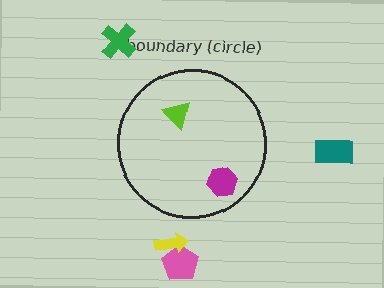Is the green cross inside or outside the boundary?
Outside.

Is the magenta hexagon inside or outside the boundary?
Inside.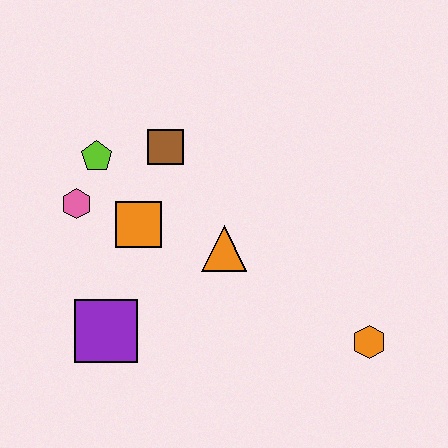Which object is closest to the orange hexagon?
The orange triangle is closest to the orange hexagon.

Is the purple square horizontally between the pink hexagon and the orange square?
Yes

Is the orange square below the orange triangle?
No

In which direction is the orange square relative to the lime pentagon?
The orange square is below the lime pentagon.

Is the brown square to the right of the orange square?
Yes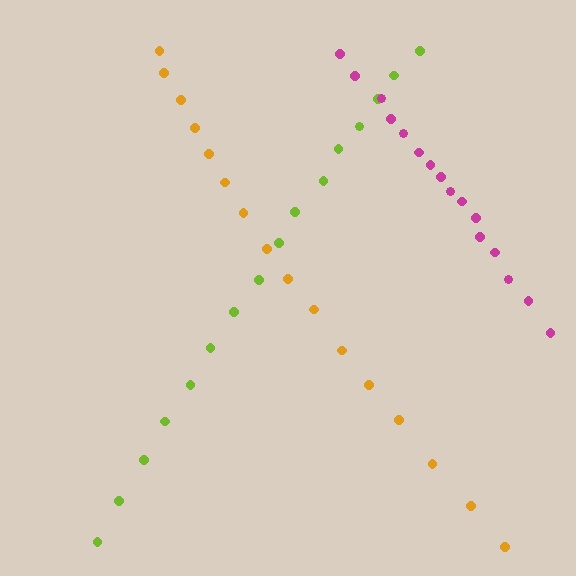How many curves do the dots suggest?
There are 3 distinct paths.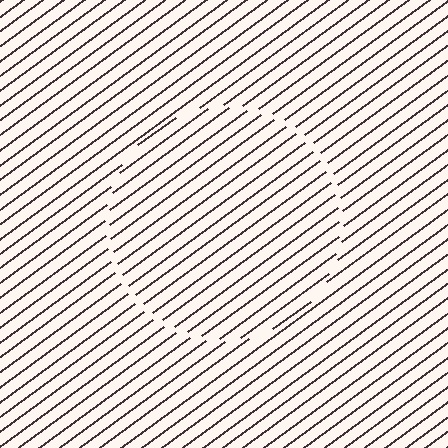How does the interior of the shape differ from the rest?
The interior of the shape contains the same grating, shifted by half a period — the contour is defined by the phase discontinuity where line-ends from the inner and outer gratings abut.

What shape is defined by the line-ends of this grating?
An illusory circle. The interior of the shape contains the same grating, shifted by half a period — the contour is defined by the phase discontinuity where line-ends from the inner and outer gratings abut.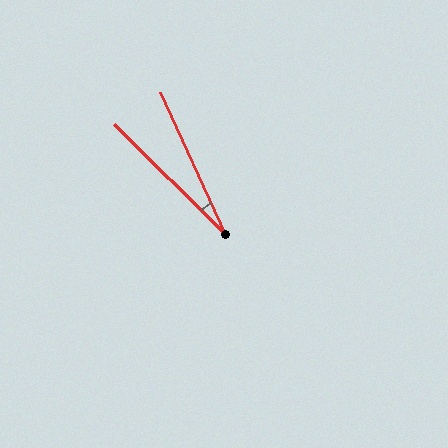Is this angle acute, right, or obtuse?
It is acute.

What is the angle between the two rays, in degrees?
Approximately 21 degrees.